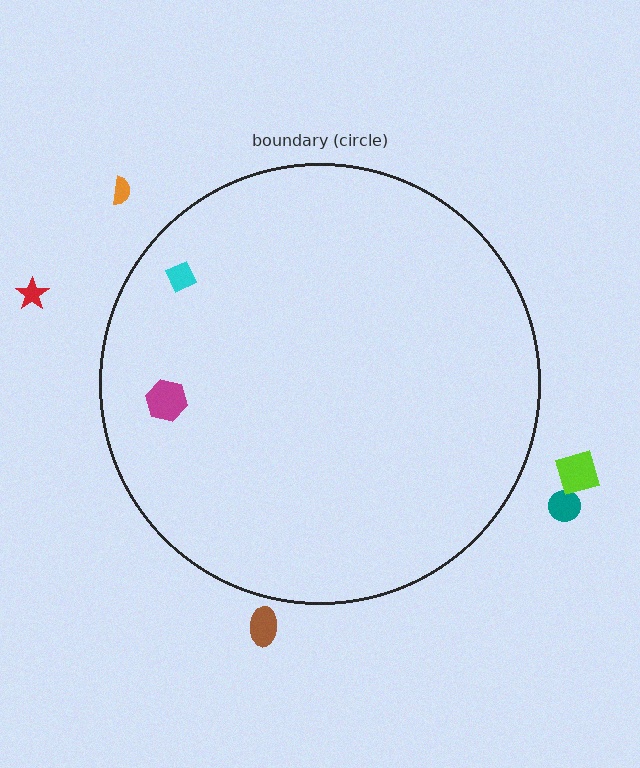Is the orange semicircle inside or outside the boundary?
Outside.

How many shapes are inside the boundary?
2 inside, 5 outside.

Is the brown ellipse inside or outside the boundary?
Outside.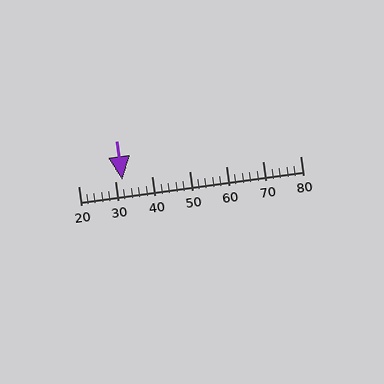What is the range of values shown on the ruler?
The ruler shows values from 20 to 80.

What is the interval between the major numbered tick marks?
The major tick marks are spaced 10 units apart.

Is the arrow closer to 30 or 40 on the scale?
The arrow is closer to 30.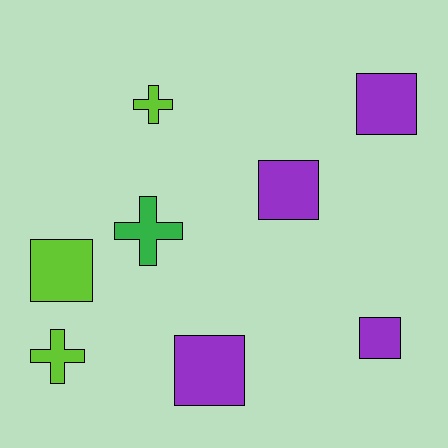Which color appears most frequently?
Purple, with 4 objects.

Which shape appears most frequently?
Square, with 5 objects.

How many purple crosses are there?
There are no purple crosses.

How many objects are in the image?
There are 8 objects.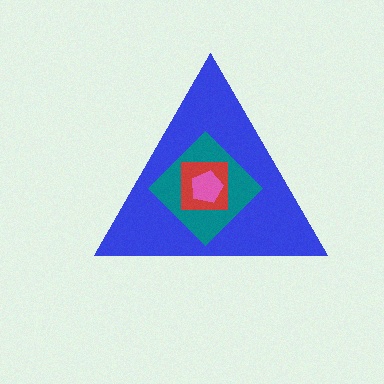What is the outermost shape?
The blue triangle.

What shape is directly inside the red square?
The pink pentagon.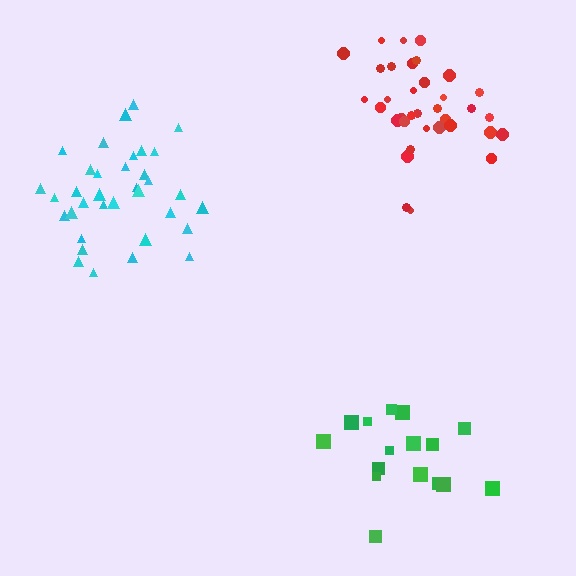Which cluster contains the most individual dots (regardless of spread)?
Cyan (35).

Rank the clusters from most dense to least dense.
red, cyan, green.